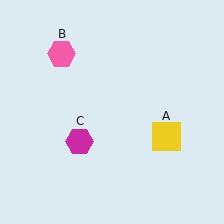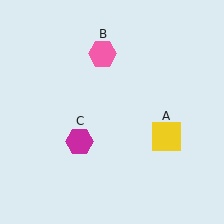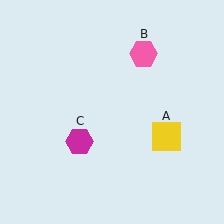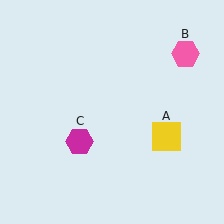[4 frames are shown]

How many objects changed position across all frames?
1 object changed position: pink hexagon (object B).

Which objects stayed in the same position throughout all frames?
Yellow square (object A) and magenta hexagon (object C) remained stationary.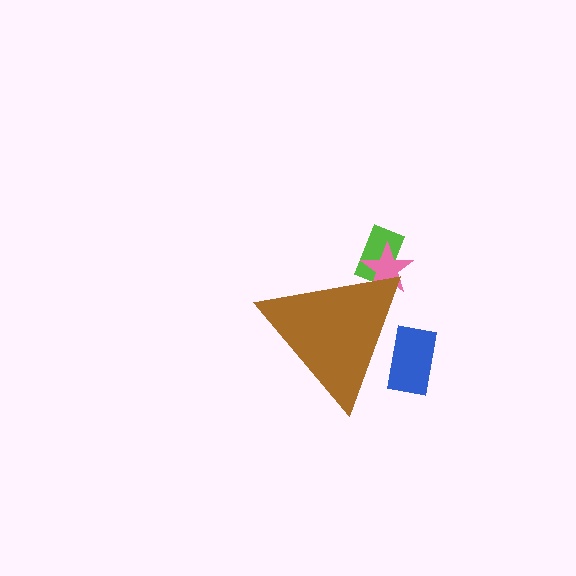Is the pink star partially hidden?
Yes, the pink star is partially hidden behind the brown triangle.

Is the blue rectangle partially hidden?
Yes, the blue rectangle is partially hidden behind the brown triangle.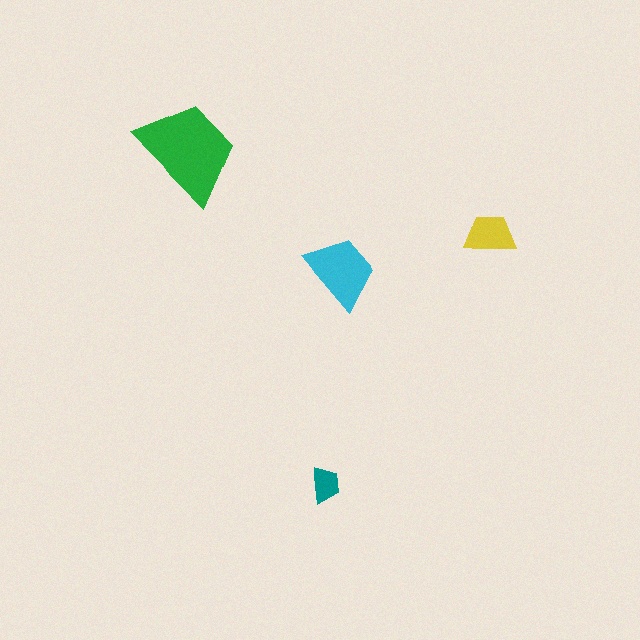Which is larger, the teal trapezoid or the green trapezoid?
The green one.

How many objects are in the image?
There are 4 objects in the image.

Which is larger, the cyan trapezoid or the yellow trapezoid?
The cyan one.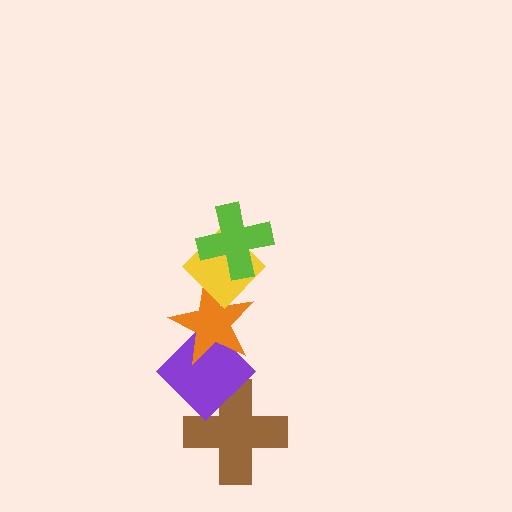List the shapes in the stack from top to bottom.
From top to bottom: the lime cross, the yellow diamond, the orange star, the purple diamond, the brown cross.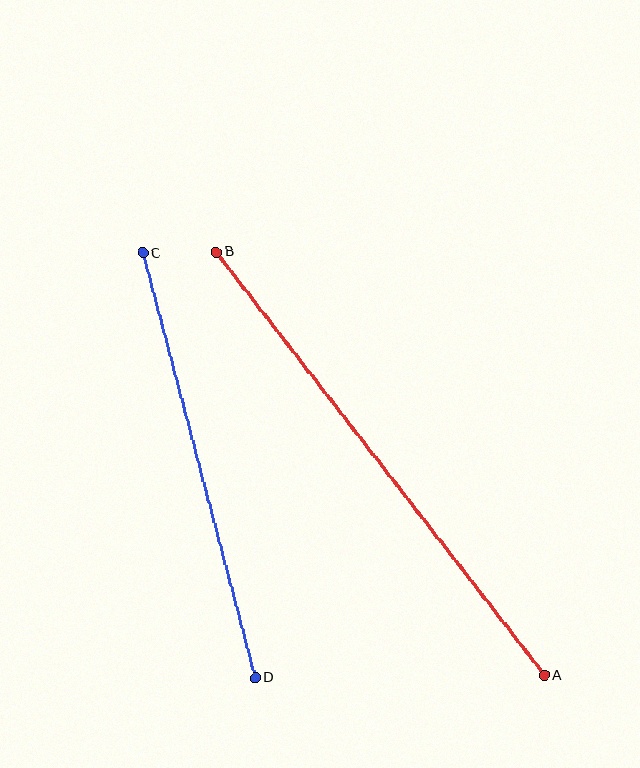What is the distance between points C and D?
The distance is approximately 439 pixels.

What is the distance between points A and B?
The distance is approximately 536 pixels.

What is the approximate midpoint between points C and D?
The midpoint is at approximately (199, 465) pixels.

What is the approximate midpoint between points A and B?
The midpoint is at approximately (380, 464) pixels.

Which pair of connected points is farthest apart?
Points A and B are farthest apart.